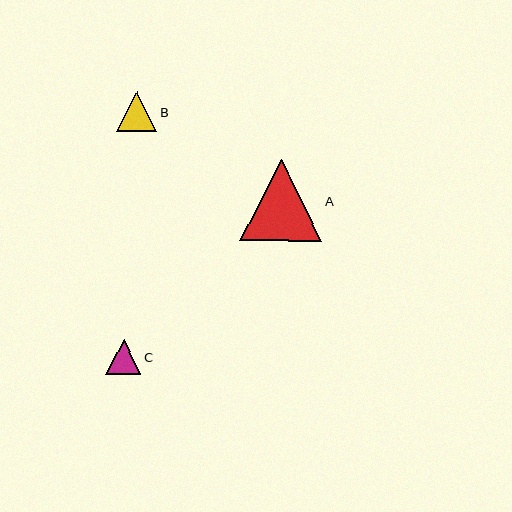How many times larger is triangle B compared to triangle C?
Triangle B is approximately 1.1 times the size of triangle C.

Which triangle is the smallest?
Triangle C is the smallest with a size of approximately 35 pixels.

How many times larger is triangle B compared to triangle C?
Triangle B is approximately 1.1 times the size of triangle C.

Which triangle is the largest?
Triangle A is the largest with a size of approximately 81 pixels.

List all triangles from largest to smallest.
From largest to smallest: A, B, C.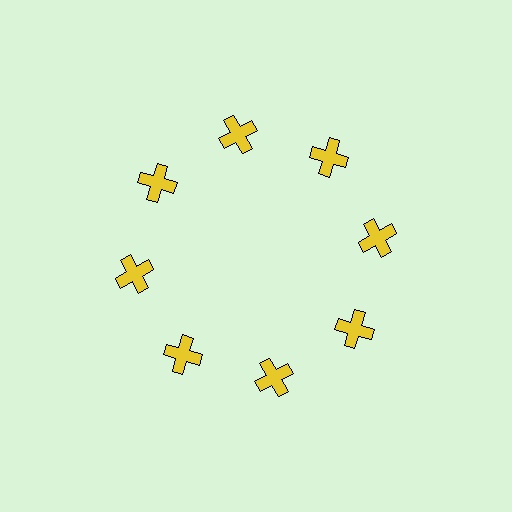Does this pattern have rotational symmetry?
Yes, this pattern has 8-fold rotational symmetry. It looks the same after rotating 45 degrees around the center.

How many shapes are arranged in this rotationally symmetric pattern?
There are 8 shapes, arranged in 8 groups of 1.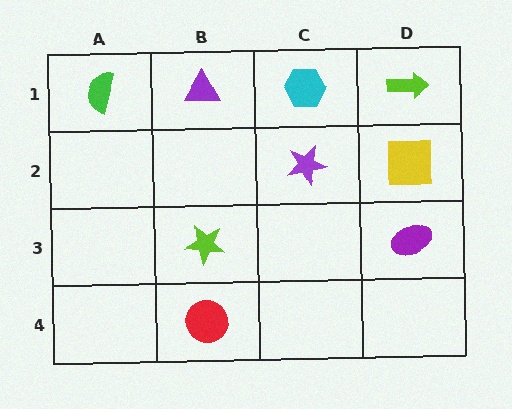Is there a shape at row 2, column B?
No, that cell is empty.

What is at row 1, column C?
A cyan hexagon.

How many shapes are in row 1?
4 shapes.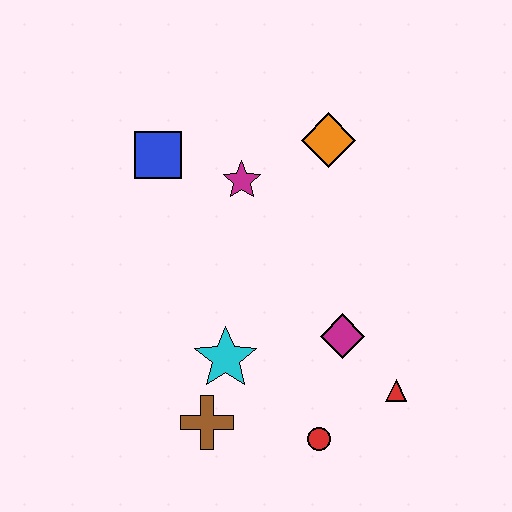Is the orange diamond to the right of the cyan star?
Yes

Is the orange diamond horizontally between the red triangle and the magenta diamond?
No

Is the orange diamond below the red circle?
No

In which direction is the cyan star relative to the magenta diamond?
The cyan star is to the left of the magenta diamond.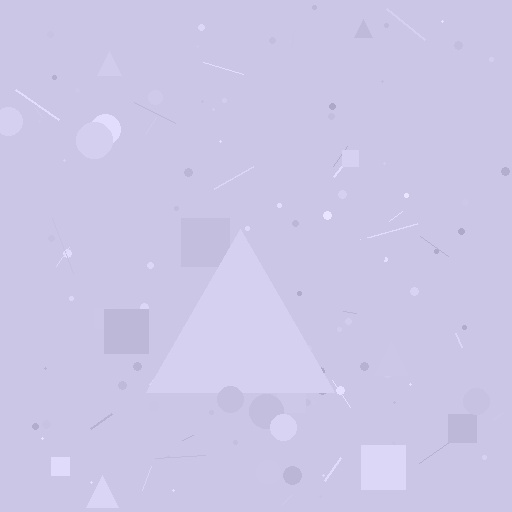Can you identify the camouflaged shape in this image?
The camouflaged shape is a triangle.